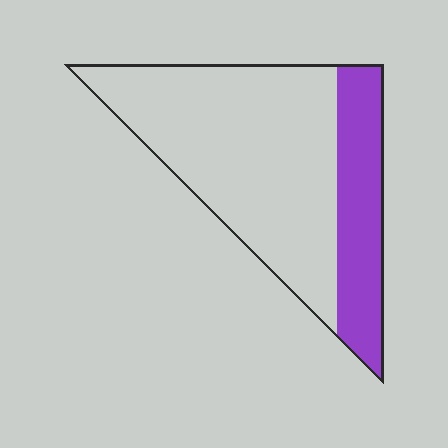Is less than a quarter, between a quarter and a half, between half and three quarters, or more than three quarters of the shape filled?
Between a quarter and a half.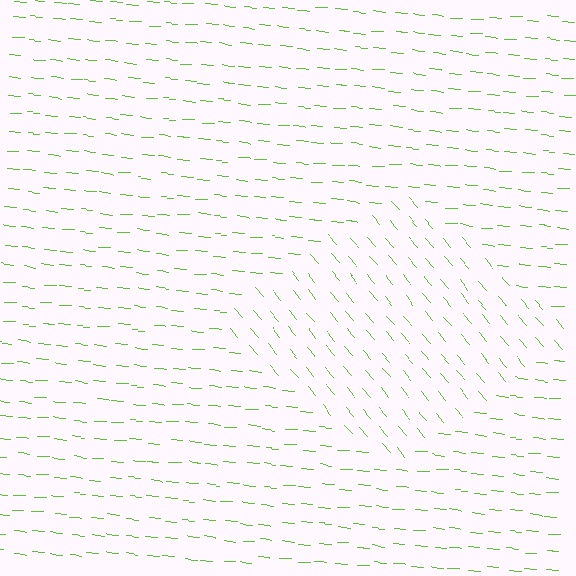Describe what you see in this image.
The image is filled with small lime line segments. A diamond region in the image has lines oriented differently from the surrounding lines, creating a visible texture boundary.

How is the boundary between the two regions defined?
The boundary is defined purely by a change in line orientation (approximately 45 degrees difference). All lines are the same color and thickness.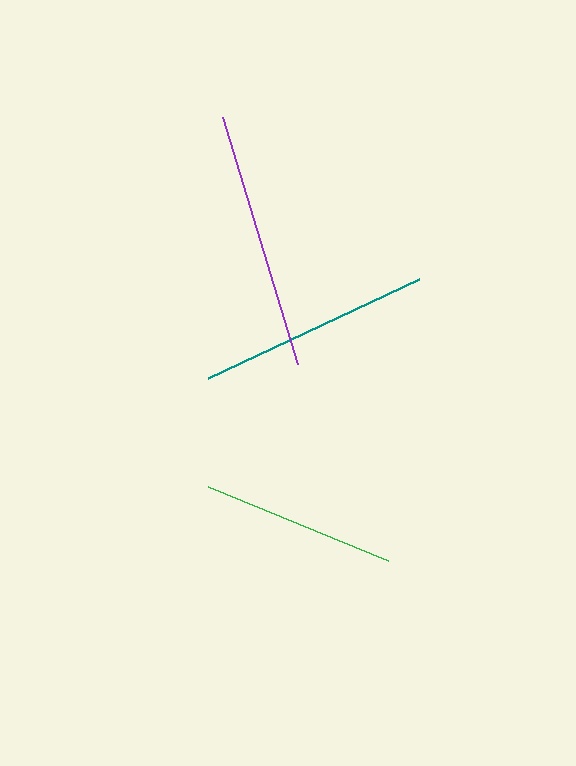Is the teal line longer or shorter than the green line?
The teal line is longer than the green line.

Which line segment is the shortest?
The green line is the shortest at approximately 195 pixels.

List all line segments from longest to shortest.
From longest to shortest: purple, teal, green.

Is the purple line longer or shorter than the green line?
The purple line is longer than the green line.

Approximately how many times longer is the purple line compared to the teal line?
The purple line is approximately 1.1 times the length of the teal line.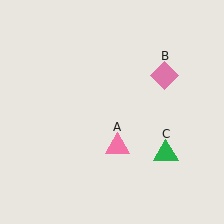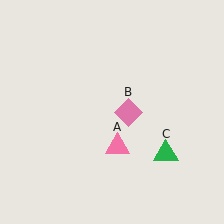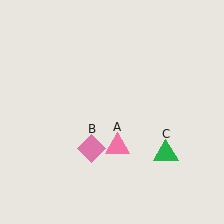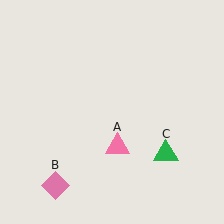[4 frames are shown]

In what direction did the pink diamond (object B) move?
The pink diamond (object B) moved down and to the left.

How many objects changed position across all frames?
1 object changed position: pink diamond (object B).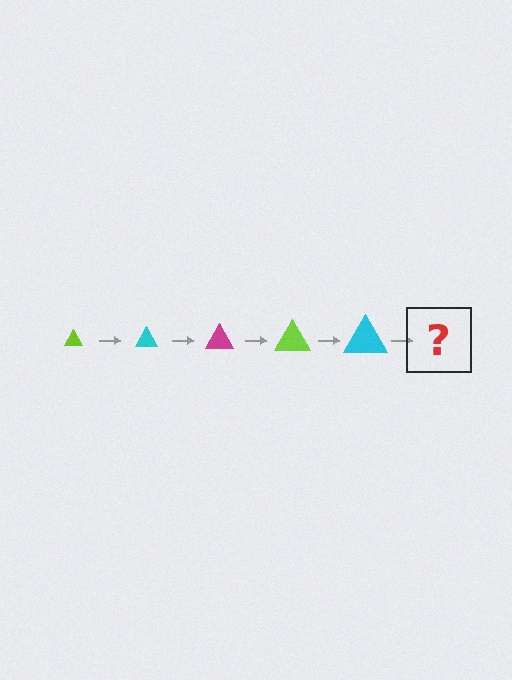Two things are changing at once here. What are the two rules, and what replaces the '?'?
The two rules are that the triangle grows larger each step and the color cycles through lime, cyan, and magenta. The '?' should be a magenta triangle, larger than the previous one.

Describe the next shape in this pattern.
It should be a magenta triangle, larger than the previous one.